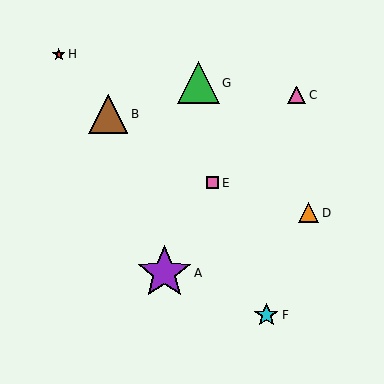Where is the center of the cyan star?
The center of the cyan star is at (266, 315).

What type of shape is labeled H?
Shape H is a red star.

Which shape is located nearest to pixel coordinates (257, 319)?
The cyan star (labeled F) at (266, 315) is nearest to that location.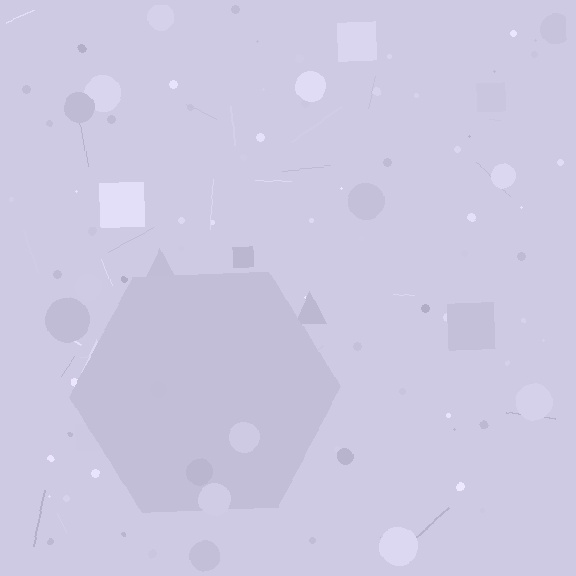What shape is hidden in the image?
A hexagon is hidden in the image.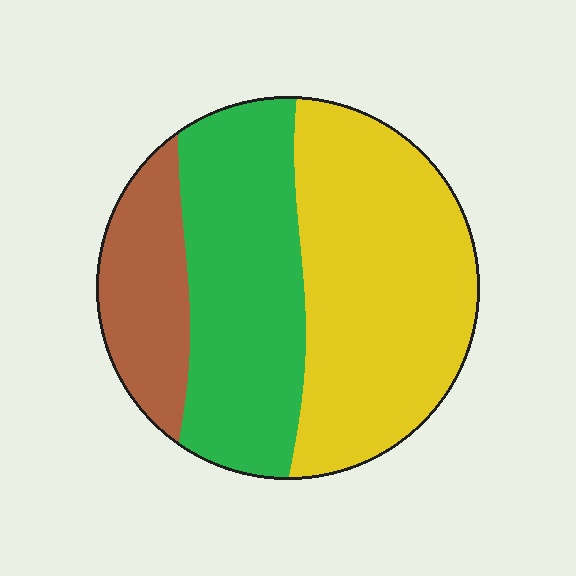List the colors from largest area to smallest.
From largest to smallest: yellow, green, brown.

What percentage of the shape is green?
Green covers roughly 35% of the shape.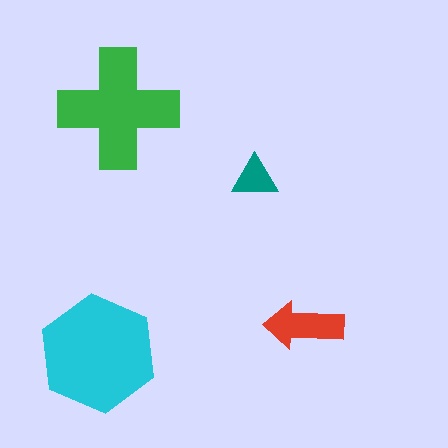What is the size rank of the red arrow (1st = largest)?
3rd.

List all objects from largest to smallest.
The cyan hexagon, the green cross, the red arrow, the teal triangle.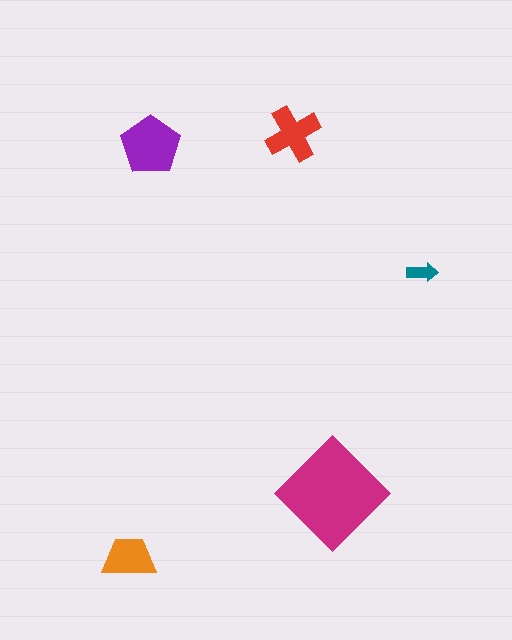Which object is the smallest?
The teal arrow.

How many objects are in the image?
There are 5 objects in the image.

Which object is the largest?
The magenta diamond.